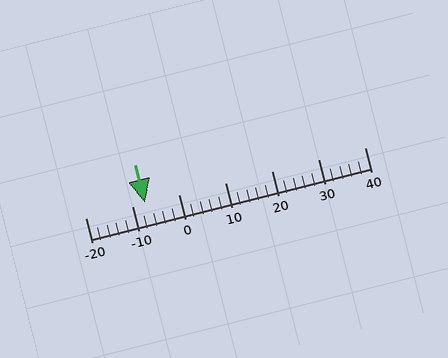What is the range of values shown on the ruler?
The ruler shows values from -20 to 40.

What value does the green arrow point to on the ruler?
The green arrow points to approximately -7.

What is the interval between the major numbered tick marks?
The major tick marks are spaced 10 units apart.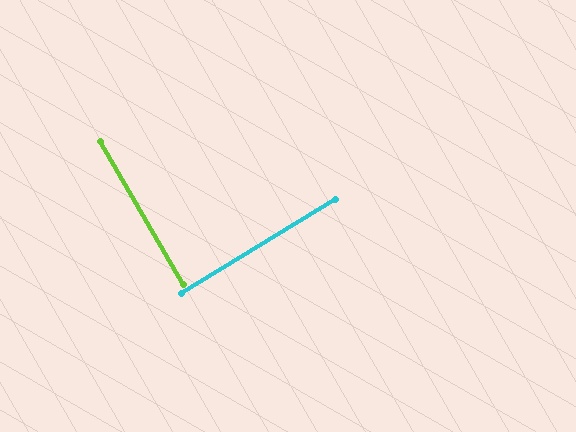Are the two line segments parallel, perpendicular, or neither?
Perpendicular — they meet at approximately 89°.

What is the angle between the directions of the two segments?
Approximately 89 degrees.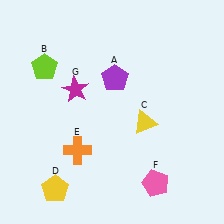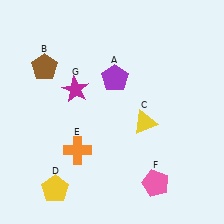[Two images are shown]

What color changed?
The pentagon (B) changed from lime in Image 1 to brown in Image 2.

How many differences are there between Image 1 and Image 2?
There is 1 difference between the two images.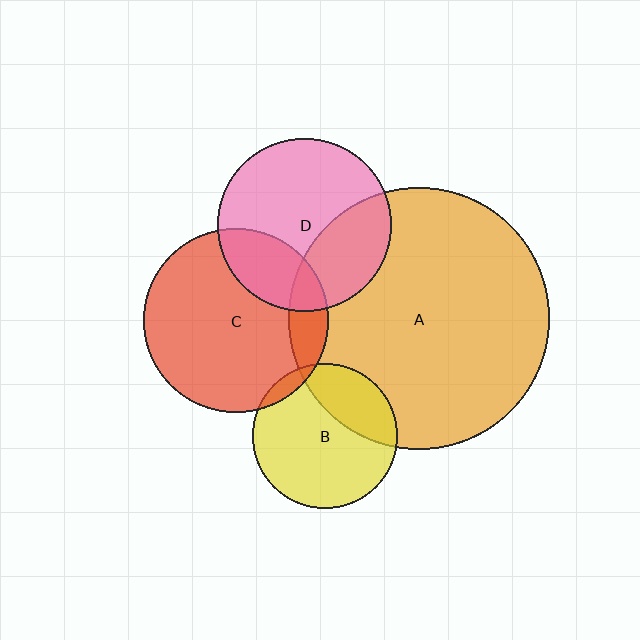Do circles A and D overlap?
Yes.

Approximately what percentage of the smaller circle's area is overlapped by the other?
Approximately 30%.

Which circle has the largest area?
Circle A (orange).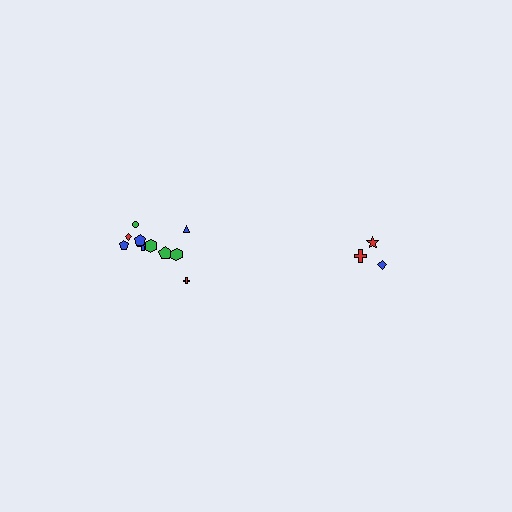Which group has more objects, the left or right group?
The left group.